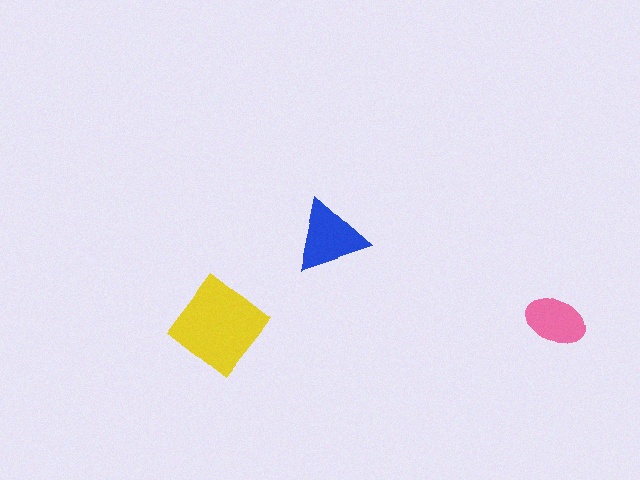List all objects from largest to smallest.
The yellow diamond, the blue triangle, the pink ellipse.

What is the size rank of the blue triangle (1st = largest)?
2nd.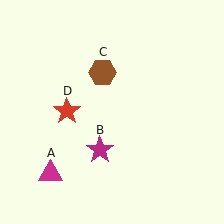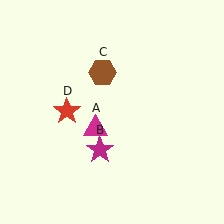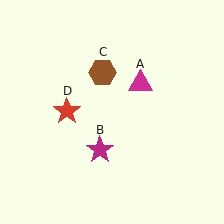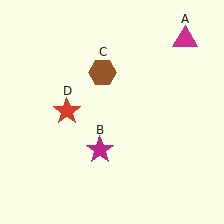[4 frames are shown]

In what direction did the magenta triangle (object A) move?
The magenta triangle (object A) moved up and to the right.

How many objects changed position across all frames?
1 object changed position: magenta triangle (object A).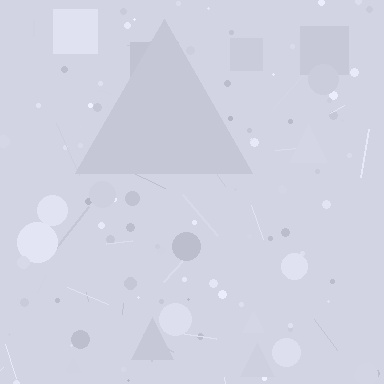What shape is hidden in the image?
A triangle is hidden in the image.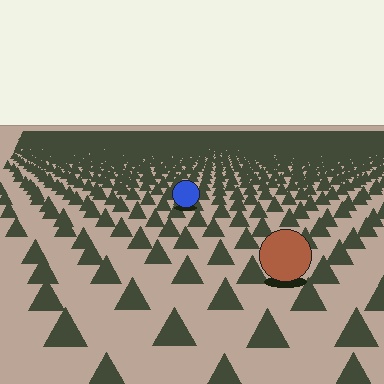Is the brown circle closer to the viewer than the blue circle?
Yes. The brown circle is closer — you can tell from the texture gradient: the ground texture is coarser near it.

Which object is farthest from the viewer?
The blue circle is farthest from the viewer. It appears smaller and the ground texture around it is denser.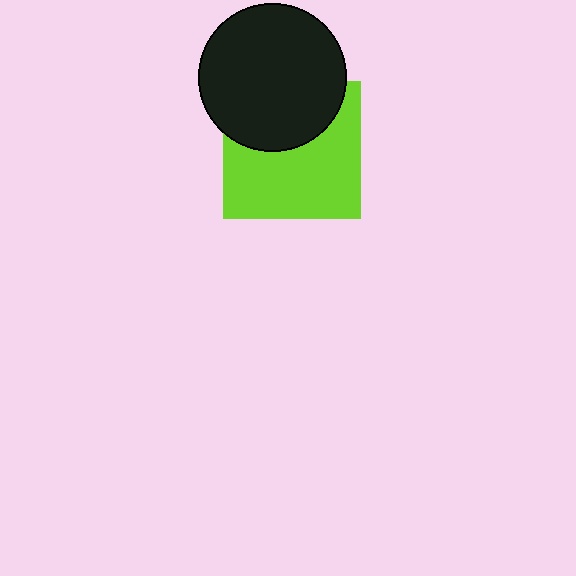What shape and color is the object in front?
The object in front is a black circle.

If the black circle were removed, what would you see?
You would see the complete lime square.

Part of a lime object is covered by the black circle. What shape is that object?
It is a square.